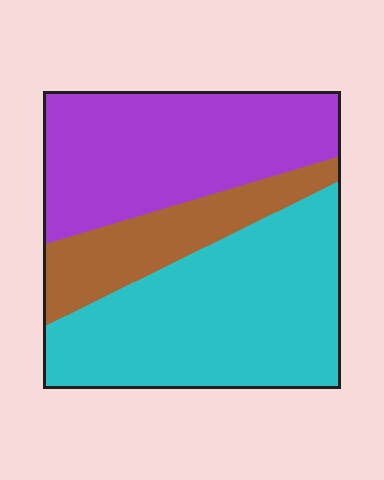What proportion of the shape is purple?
Purple takes up about three eighths (3/8) of the shape.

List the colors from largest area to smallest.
From largest to smallest: cyan, purple, brown.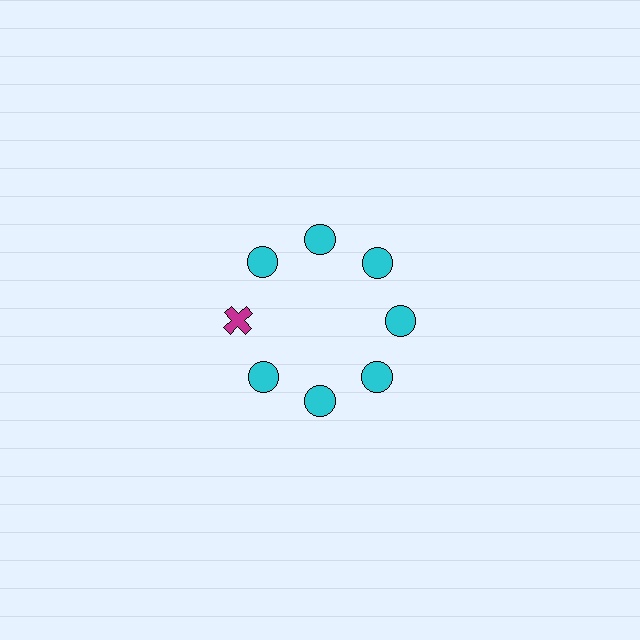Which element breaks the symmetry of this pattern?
The magenta cross at roughly the 9 o'clock position breaks the symmetry. All other shapes are cyan circles.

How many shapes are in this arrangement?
There are 8 shapes arranged in a ring pattern.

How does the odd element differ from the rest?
It differs in both color (magenta instead of cyan) and shape (cross instead of circle).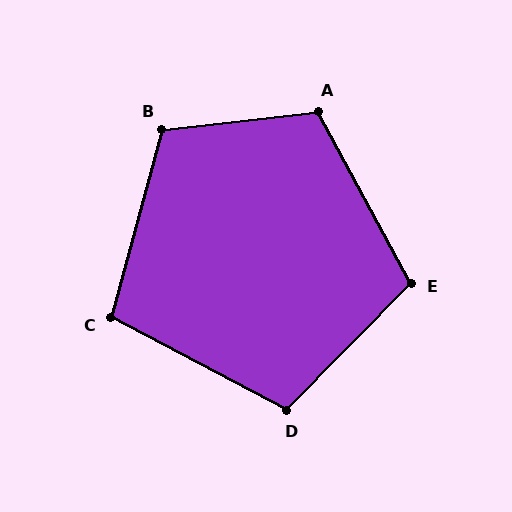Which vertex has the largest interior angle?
B, at approximately 112 degrees.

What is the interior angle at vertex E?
Approximately 107 degrees (obtuse).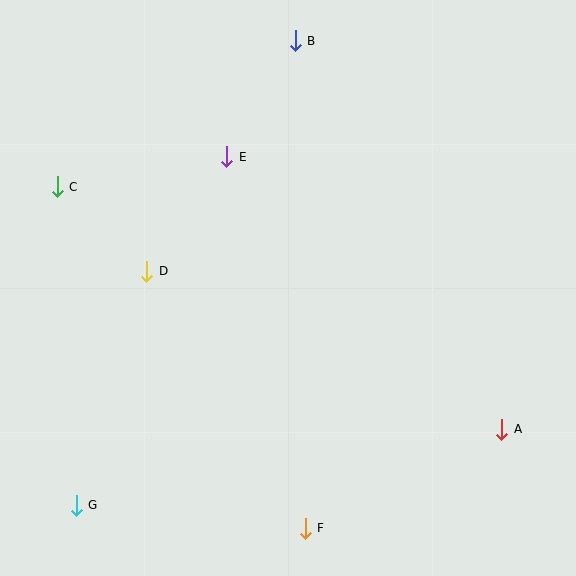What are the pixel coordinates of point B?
Point B is at (295, 41).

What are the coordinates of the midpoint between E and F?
The midpoint between E and F is at (266, 342).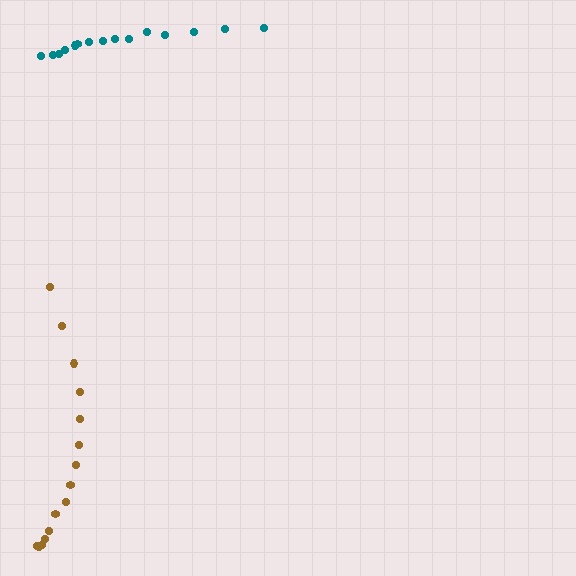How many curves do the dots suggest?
There are 2 distinct paths.